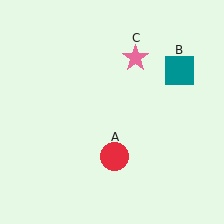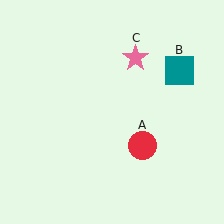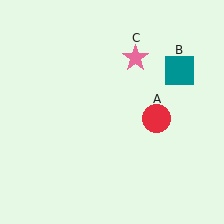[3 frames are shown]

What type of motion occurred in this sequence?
The red circle (object A) rotated counterclockwise around the center of the scene.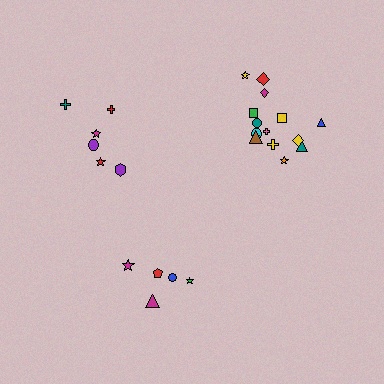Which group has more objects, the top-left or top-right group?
The top-right group.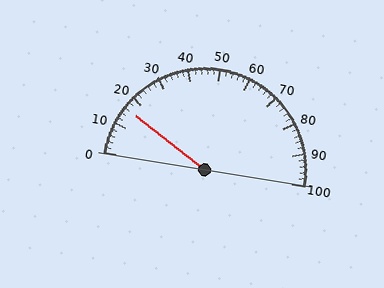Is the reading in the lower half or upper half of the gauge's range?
The reading is in the lower half of the range (0 to 100).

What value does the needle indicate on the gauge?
The needle indicates approximately 16.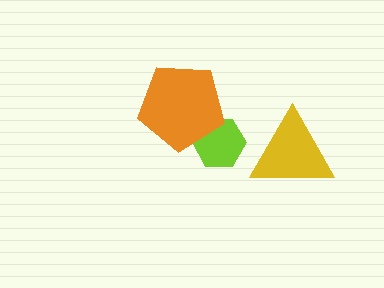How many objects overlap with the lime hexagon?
1 object overlaps with the lime hexagon.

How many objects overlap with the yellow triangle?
0 objects overlap with the yellow triangle.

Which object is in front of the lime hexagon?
The orange pentagon is in front of the lime hexagon.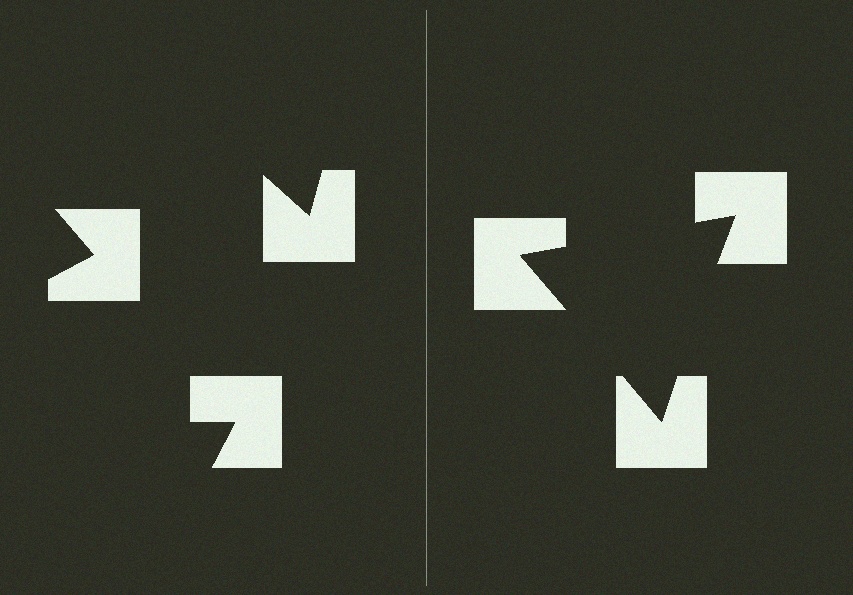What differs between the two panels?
The notched squares are positioned identically on both sides; only the wedge orientations differ. On the right they align to a triangle; on the left they are misaligned.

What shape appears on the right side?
An illusory triangle.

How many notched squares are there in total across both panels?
6 — 3 on each side.